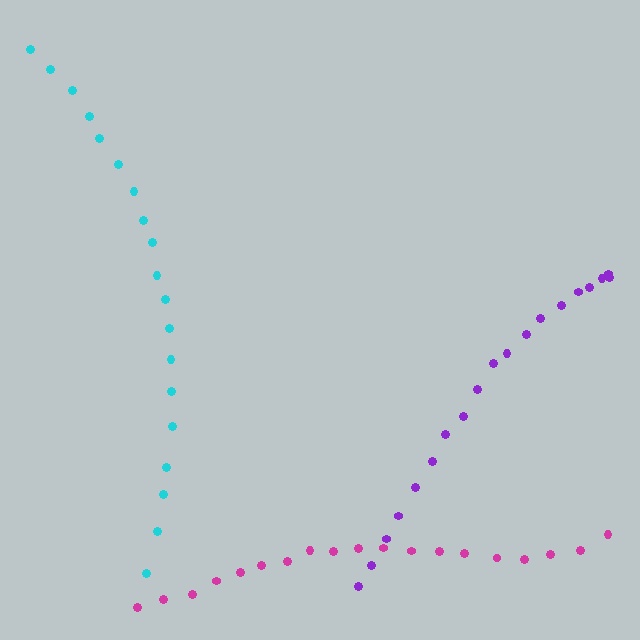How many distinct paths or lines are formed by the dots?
There are 3 distinct paths.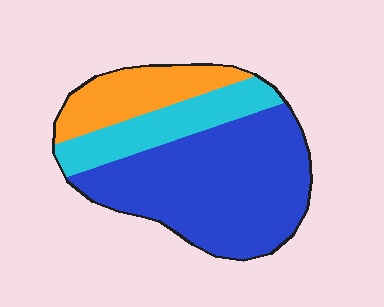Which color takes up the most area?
Blue, at roughly 60%.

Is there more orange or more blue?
Blue.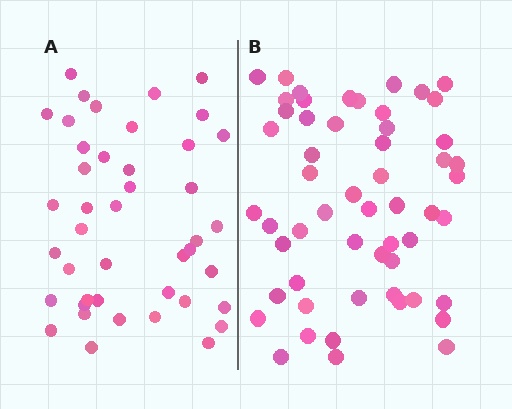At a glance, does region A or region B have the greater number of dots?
Region B (the right region) has more dots.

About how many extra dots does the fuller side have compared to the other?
Region B has roughly 12 or so more dots than region A.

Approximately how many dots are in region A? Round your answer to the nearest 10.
About 40 dots. (The exact count is 43, which rounds to 40.)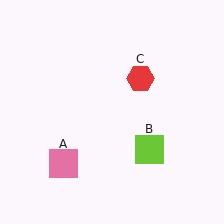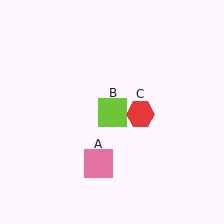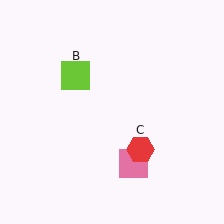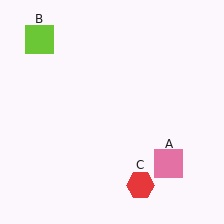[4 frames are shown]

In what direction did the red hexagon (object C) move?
The red hexagon (object C) moved down.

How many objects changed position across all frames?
3 objects changed position: pink square (object A), lime square (object B), red hexagon (object C).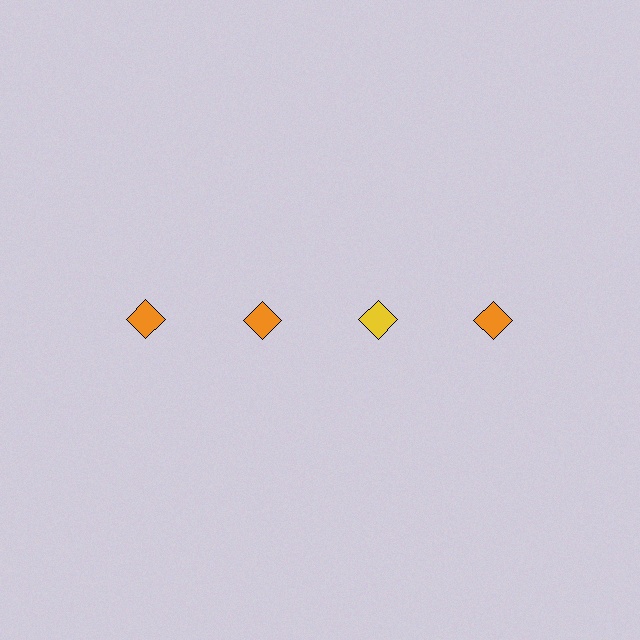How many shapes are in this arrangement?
There are 4 shapes arranged in a grid pattern.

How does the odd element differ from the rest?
It has a different color: yellow instead of orange.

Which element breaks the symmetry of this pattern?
The yellow diamond in the top row, center column breaks the symmetry. All other shapes are orange diamonds.